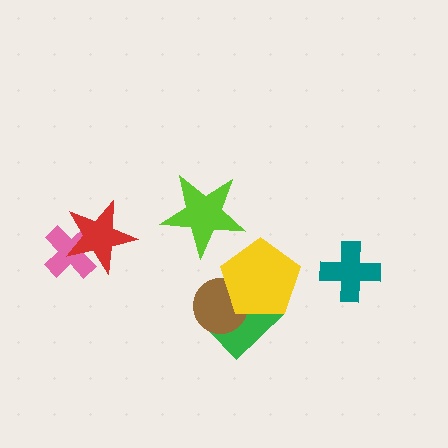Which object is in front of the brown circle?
The yellow pentagon is in front of the brown circle.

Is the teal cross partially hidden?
No, no other shape covers it.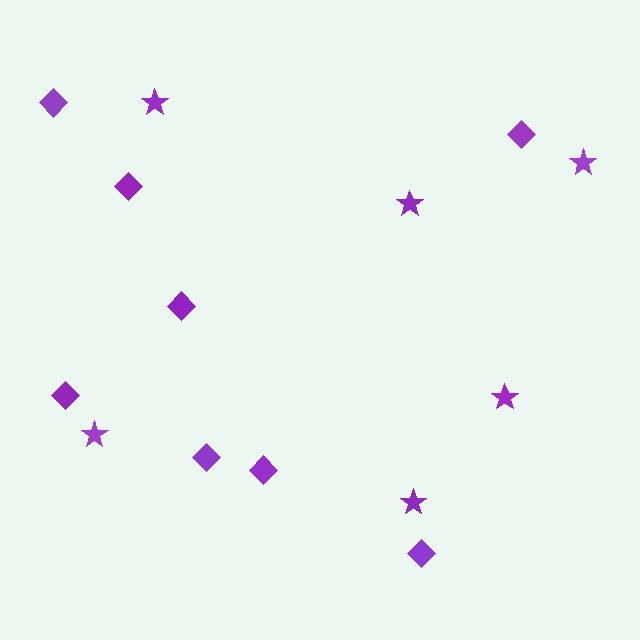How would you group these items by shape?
There are 2 groups: one group of stars (6) and one group of diamonds (8).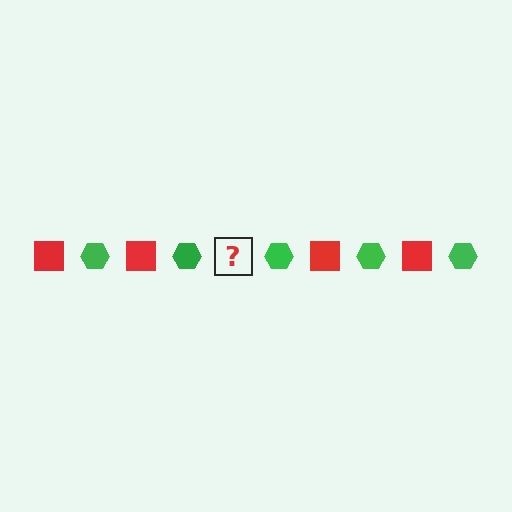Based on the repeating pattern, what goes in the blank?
The blank should be a red square.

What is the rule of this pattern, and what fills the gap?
The rule is that the pattern alternates between red square and green hexagon. The gap should be filled with a red square.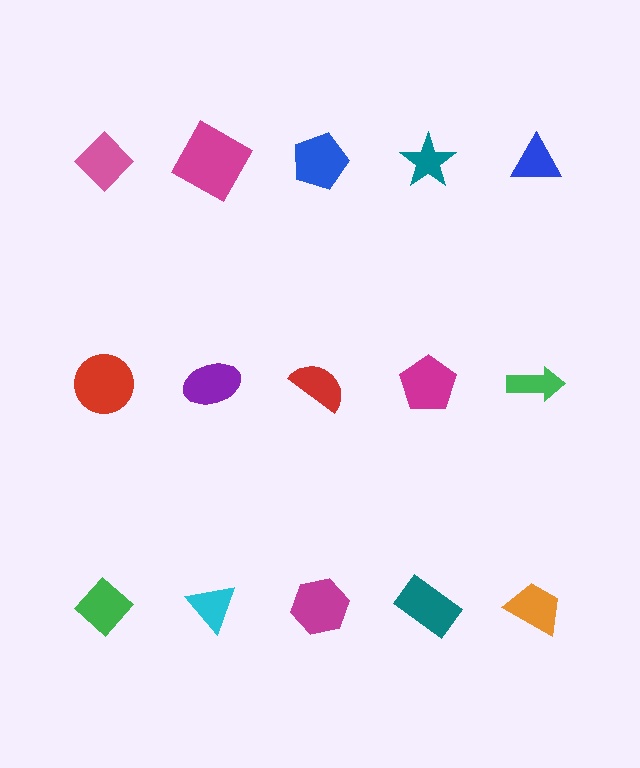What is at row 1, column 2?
A magenta square.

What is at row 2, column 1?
A red circle.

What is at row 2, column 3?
A red semicircle.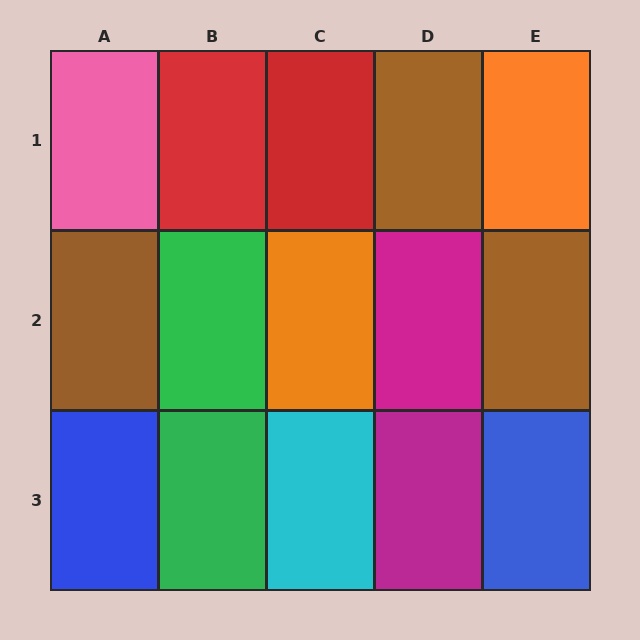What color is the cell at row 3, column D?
Magenta.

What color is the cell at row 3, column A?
Blue.